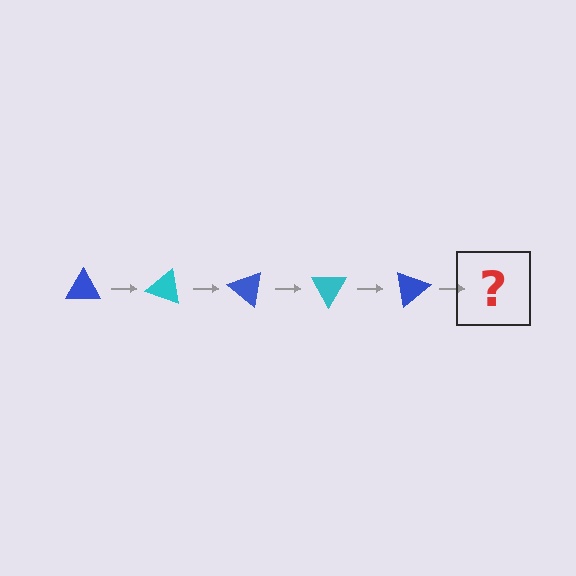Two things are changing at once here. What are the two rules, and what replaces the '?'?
The two rules are that it rotates 20 degrees each step and the color cycles through blue and cyan. The '?' should be a cyan triangle, rotated 100 degrees from the start.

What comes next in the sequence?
The next element should be a cyan triangle, rotated 100 degrees from the start.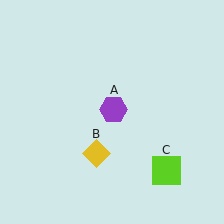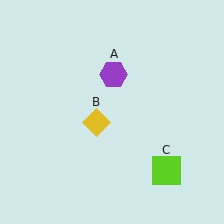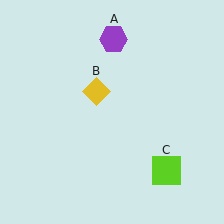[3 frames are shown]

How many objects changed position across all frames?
2 objects changed position: purple hexagon (object A), yellow diamond (object B).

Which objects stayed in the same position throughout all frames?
Lime square (object C) remained stationary.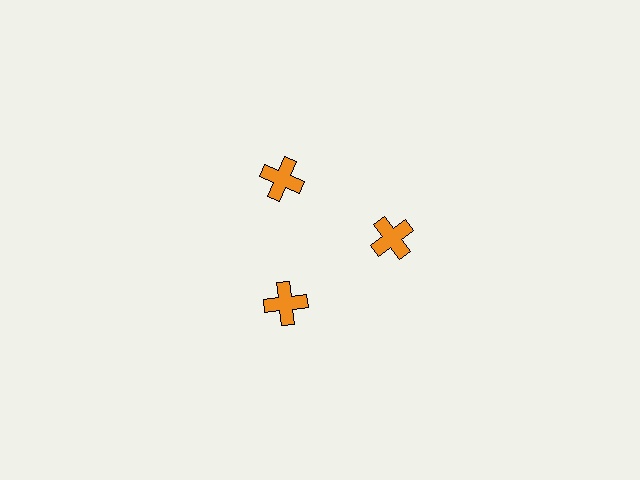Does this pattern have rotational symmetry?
Yes, this pattern has 3-fold rotational symmetry. It looks the same after rotating 120 degrees around the center.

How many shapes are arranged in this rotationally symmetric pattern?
There are 3 shapes, arranged in 3 groups of 1.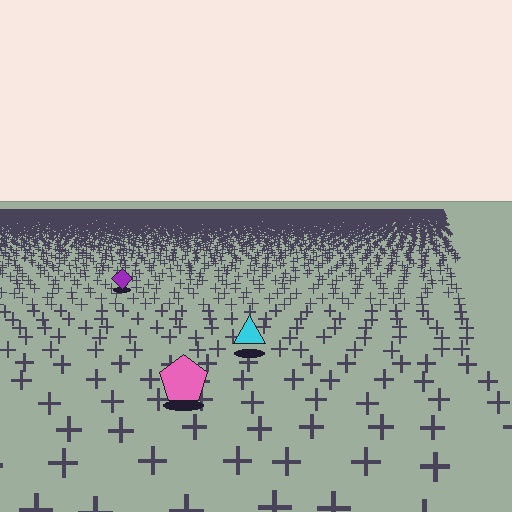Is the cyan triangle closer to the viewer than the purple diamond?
Yes. The cyan triangle is closer — you can tell from the texture gradient: the ground texture is coarser near it.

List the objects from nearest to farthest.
From nearest to farthest: the pink pentagon, the cyan triangle, the purple diamond.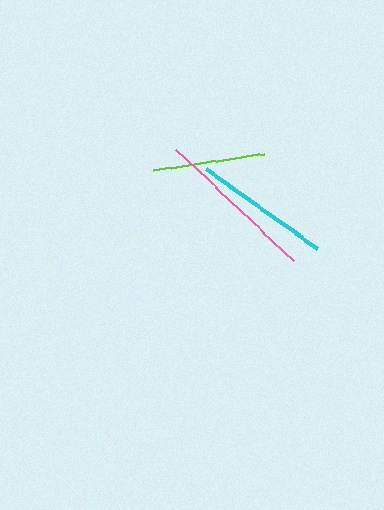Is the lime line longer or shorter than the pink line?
The pink line is longer than the lime line.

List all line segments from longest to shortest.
From longest to shortest: pink, cyan, lime.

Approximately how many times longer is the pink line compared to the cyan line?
The pink line is approximately 1.2 times the length of the cyan line.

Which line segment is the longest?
The pink line is the longest at approximately 162 pixels.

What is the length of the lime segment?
The lime segment is approximately 112 pixels long.